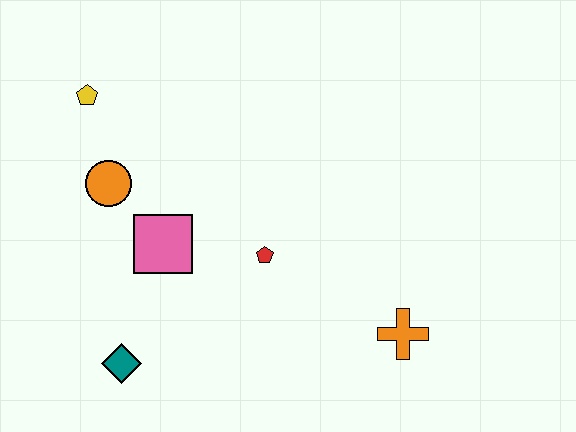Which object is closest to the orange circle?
The pink square is closest to the orange circle.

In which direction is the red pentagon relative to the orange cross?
The red pentagon is to the left of the orange cross.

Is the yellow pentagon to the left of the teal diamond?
Yes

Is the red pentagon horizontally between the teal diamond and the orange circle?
No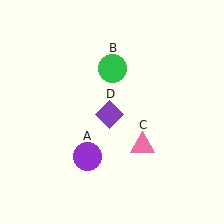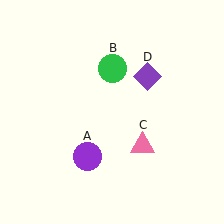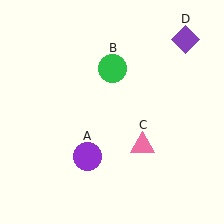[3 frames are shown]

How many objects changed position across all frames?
1 object changed position: purple diamond (object D).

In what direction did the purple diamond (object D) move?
The purple diamond (object D) moved up and to the right.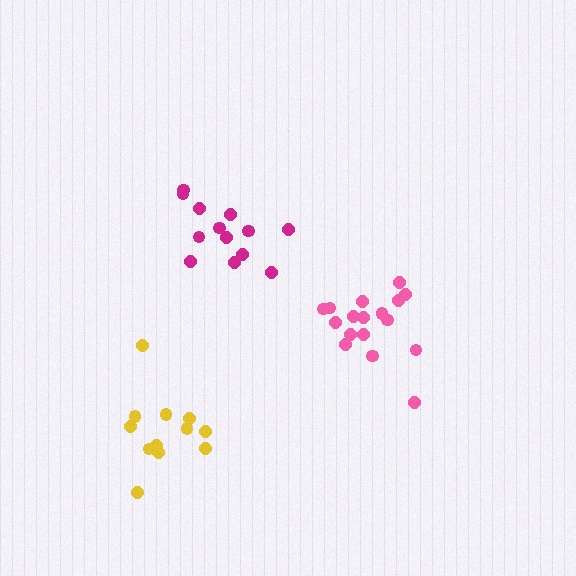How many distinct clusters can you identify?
There are 3 distinct clusters.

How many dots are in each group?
Group 1: 13 dots, Group 2: 12 dots, Group 3: 17 dots (42 total).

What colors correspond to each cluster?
The clusters are colored: magenta, yellow, pink.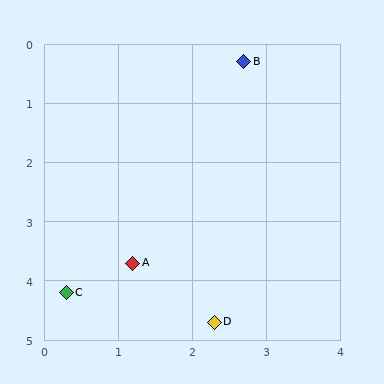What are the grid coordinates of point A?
Point A is at approximately (1.2, 3.7).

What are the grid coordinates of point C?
Point C is at approximately (0.3, 4.2).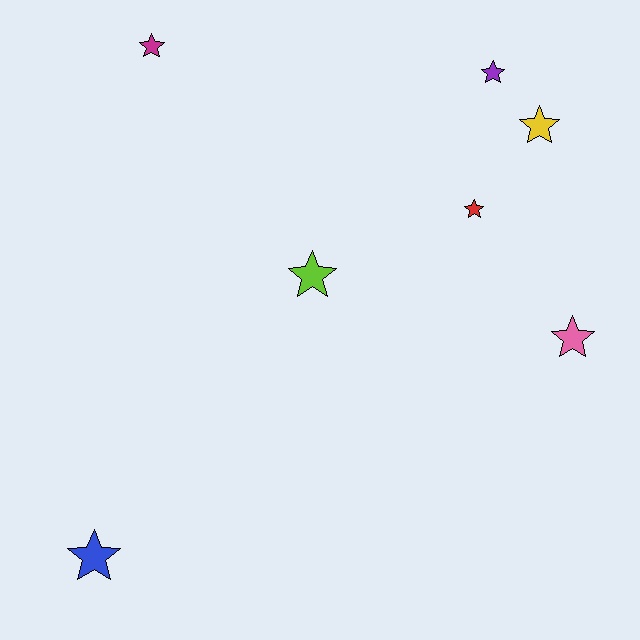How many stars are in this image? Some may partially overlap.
There are 7 stars.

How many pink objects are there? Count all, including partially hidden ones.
There is 1 pink object.